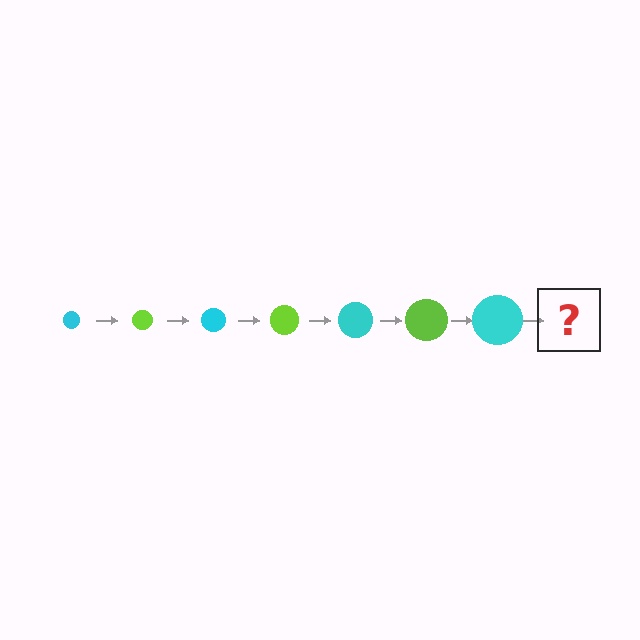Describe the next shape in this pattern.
It should be a lime circle, larger than the previous one.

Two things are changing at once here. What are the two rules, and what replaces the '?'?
The two rules are that the circle grows larger each step and the color cycles through cyan and lime. The '?' should be a lime circle, larger than the previous one.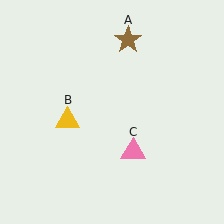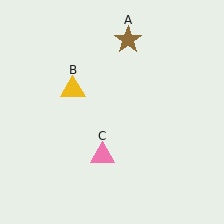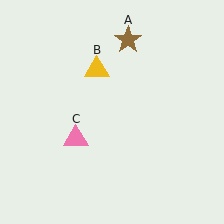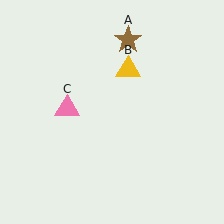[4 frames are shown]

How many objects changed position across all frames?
2 objects changed position: yellow triangle (object B), pink triangle (object C).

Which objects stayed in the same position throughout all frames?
Brown star (object A) remained stationary.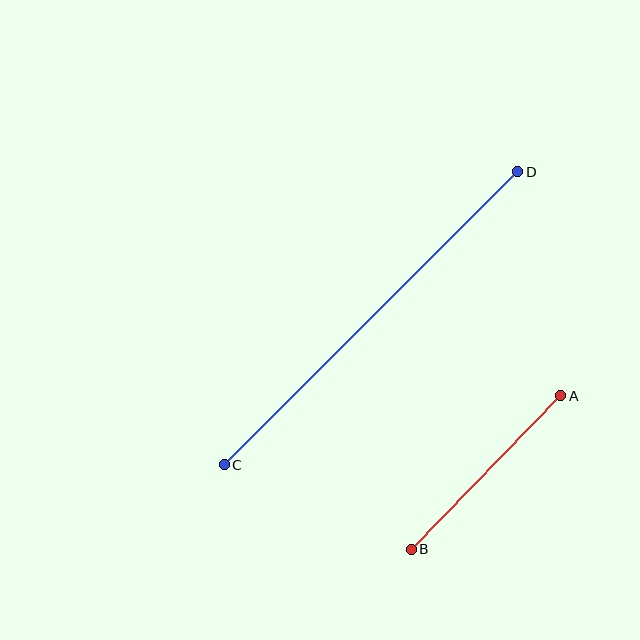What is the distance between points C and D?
The distance is approximately 415 pixels.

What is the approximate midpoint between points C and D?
The midpoint is at approximately (371, 318) pixels.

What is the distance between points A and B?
The distance is approximately 215 pixels.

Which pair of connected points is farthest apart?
Points C and D are farthest apart.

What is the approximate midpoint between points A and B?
The midpoint is at approximately (486, 473) pixels.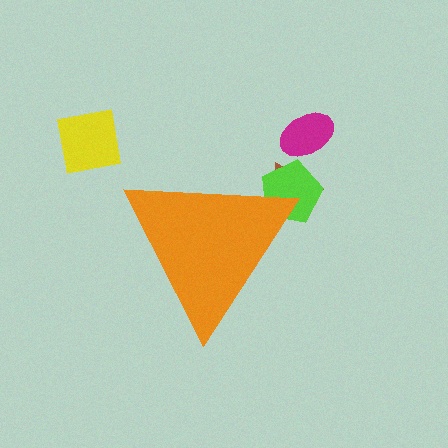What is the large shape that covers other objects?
An orange triangle.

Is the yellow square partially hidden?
No, the yellow square is fully visible.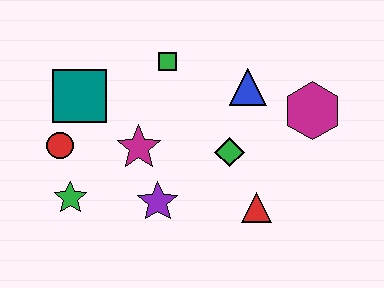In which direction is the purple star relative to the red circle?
The purple star is to the right of the red circle.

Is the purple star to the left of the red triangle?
Yes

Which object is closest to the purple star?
The magenta star is closest to the purple star.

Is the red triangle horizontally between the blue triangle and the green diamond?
No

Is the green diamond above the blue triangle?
No